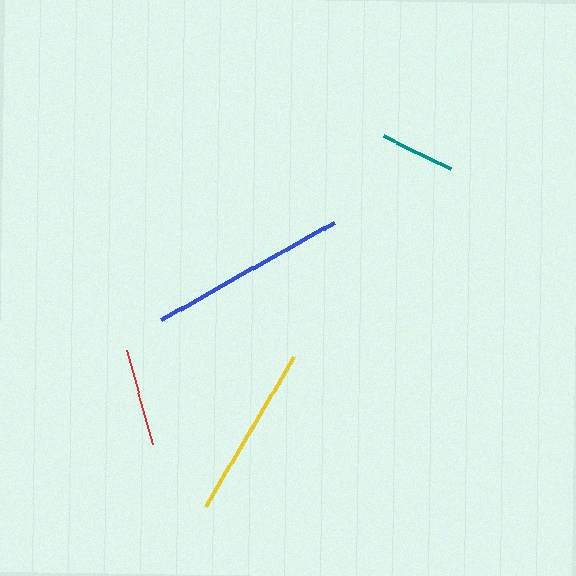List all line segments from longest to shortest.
From longest to shortest: blue, yellow, red, teal.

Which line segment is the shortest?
The teal line is the shortest at approximately 75 pixels.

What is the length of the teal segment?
The teal segment is approximately 75 pixels long.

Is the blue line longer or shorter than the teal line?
The blue line is longer than the teal line.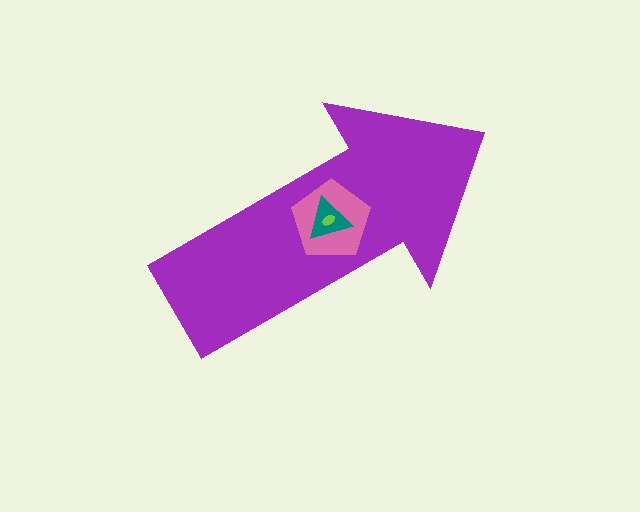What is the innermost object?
The lime ellipse.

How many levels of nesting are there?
4.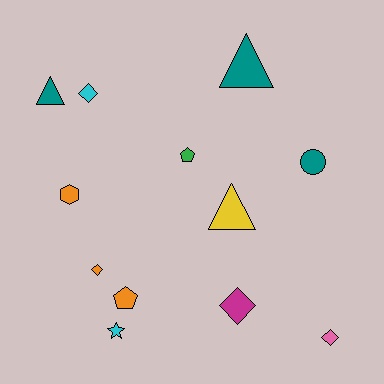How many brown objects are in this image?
There are no brown objects.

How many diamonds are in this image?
There are 4 diamonds.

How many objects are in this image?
There are 12 objects.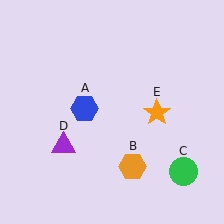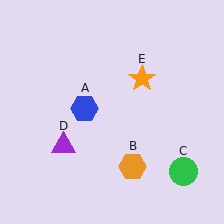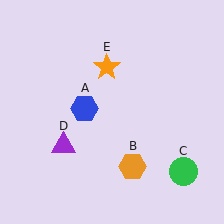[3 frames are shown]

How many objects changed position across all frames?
1 object changed position: orange star (object E).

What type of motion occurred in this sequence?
The orange star (object E) rotated counterclockwise around the center of the scene.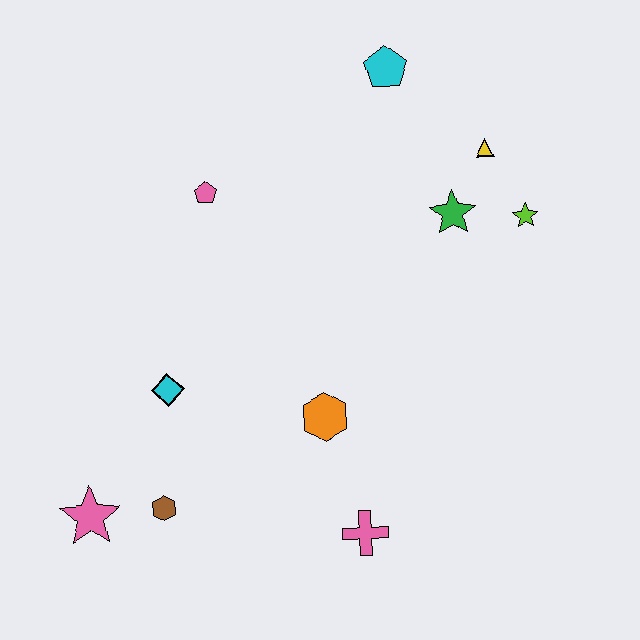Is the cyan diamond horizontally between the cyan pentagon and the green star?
No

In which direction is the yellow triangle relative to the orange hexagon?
The yellow triangle is above the orange hexagon.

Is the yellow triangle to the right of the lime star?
No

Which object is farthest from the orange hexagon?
The cyan pentagon is farthest from the orange hexagon.